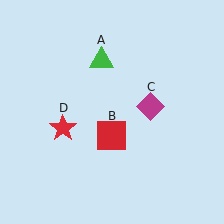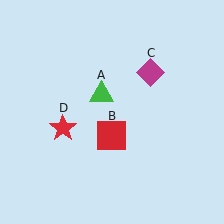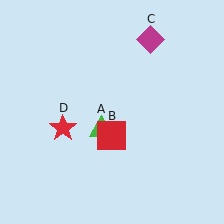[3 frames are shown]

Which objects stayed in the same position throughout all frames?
Red square (object B) and red star (object D) remained stationary.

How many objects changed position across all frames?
2 objects changed position: green triangle (object A), magenta diamond (object C).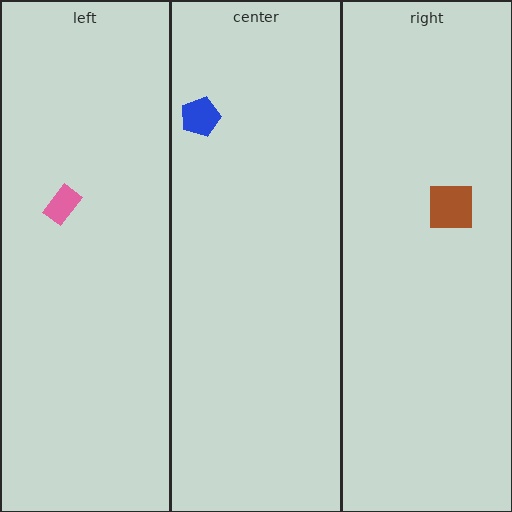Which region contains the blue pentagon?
The center region.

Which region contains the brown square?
The right region.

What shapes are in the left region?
The pink rectangle.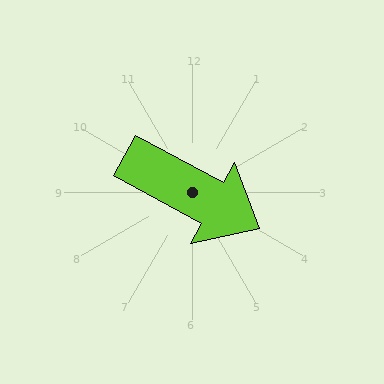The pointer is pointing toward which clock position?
Roughly 4 o'clock.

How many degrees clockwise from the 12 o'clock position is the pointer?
Approximately 118 degrees.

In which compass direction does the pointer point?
Southeast.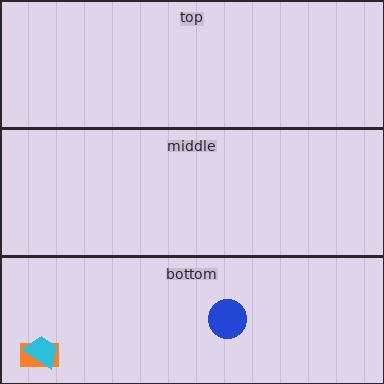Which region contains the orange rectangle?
The bottom region.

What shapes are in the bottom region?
The orange rectangle, the blue circle, the cyan trapezoid.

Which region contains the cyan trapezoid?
The bottom region.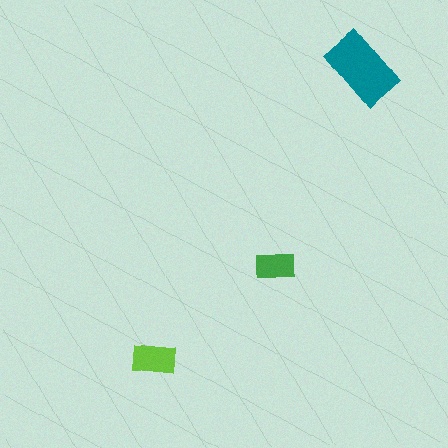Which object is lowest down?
The lime rectangle is bottommost.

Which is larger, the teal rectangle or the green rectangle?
The teal one.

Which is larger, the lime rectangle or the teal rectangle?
The teal one.